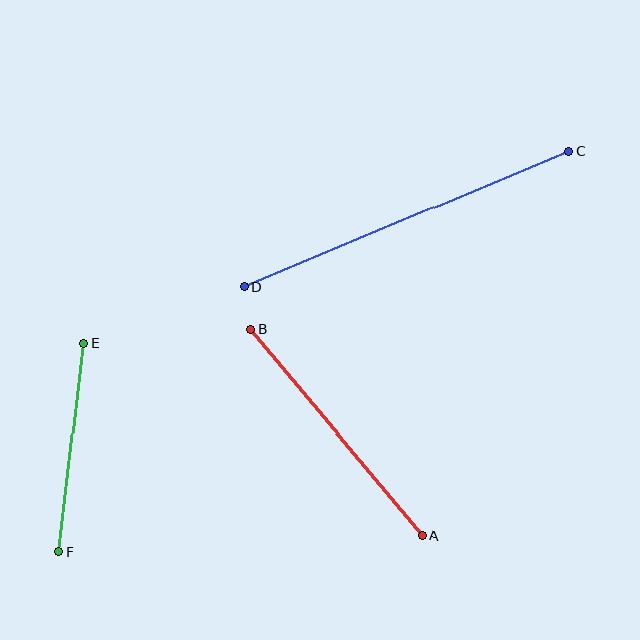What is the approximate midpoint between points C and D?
The midpoint is at approximately (407, 219) pixels.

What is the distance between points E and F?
The distance is approximately 210 pixels.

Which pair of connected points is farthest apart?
Points C and D are farthest apart.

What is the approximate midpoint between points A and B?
The midpoint is at approximately (336, 432) pixels.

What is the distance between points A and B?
The distance is approximately 269 pixels.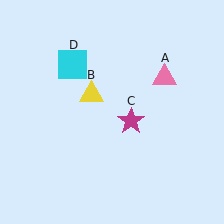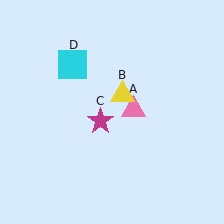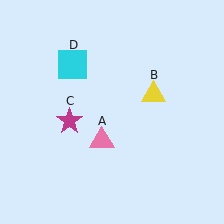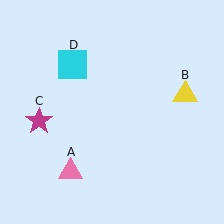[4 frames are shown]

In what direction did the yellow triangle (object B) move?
The yellow triangle (object B) moved right.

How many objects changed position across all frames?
3 objects changed position: pink triangle (object A), yellow triangle (object B), magenta star (object C).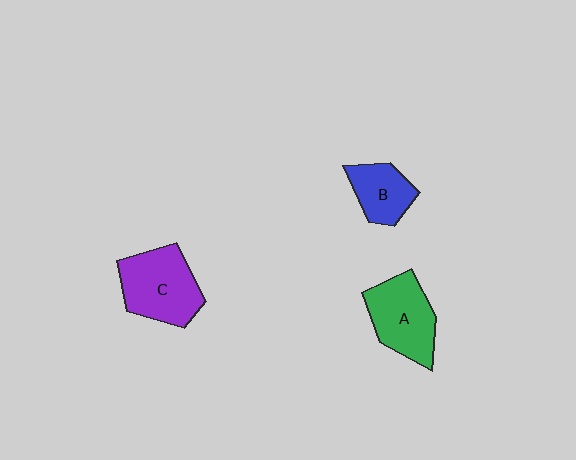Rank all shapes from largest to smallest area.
From largest to smallest: C (purple), A (green), B (blue).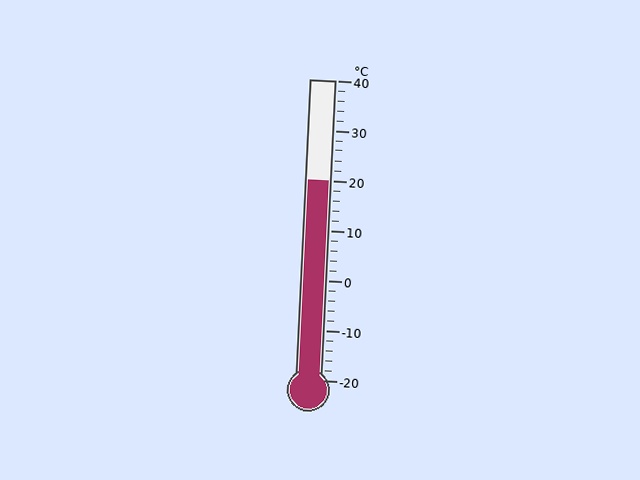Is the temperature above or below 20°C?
The temperature is at 20°C.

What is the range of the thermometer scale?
The thermometer scale ranges from -20°C to 40°C.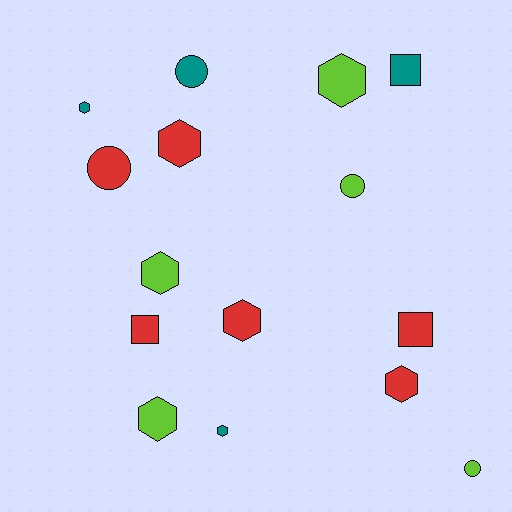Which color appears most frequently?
Red, with 6 objects.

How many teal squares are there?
There is 1 teal square.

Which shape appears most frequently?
Hexagon, with 8 objects.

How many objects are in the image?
There are 15 objects.